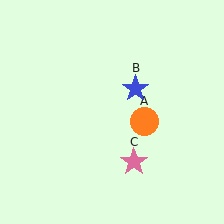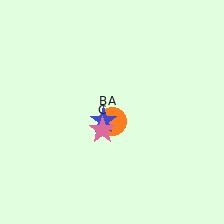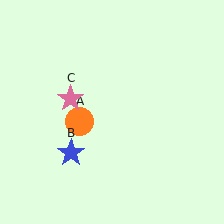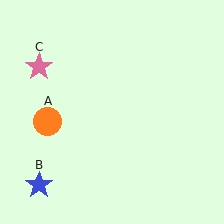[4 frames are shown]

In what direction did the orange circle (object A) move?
The orange circle (object A) moved left.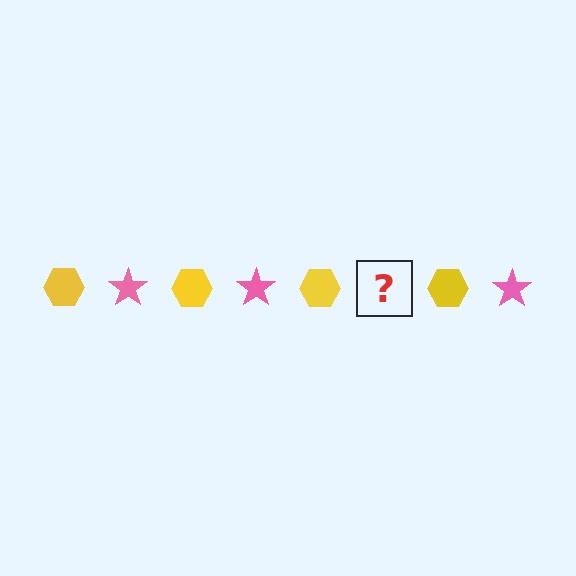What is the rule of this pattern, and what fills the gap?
The rule is that the pattern alternates between yellow hexagon and pink star. The gap should be filled with a pink star.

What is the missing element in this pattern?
The missing element is a pink star.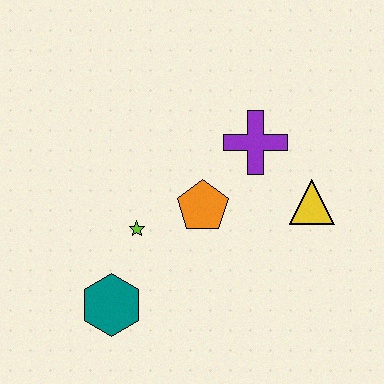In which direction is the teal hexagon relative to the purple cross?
The teal hexagon is below the purple cross.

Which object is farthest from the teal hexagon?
The yellow triangle is farthest from the teal hexagon.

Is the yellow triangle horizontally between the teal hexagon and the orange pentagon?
No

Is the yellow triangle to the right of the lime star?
Yes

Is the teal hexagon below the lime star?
Yes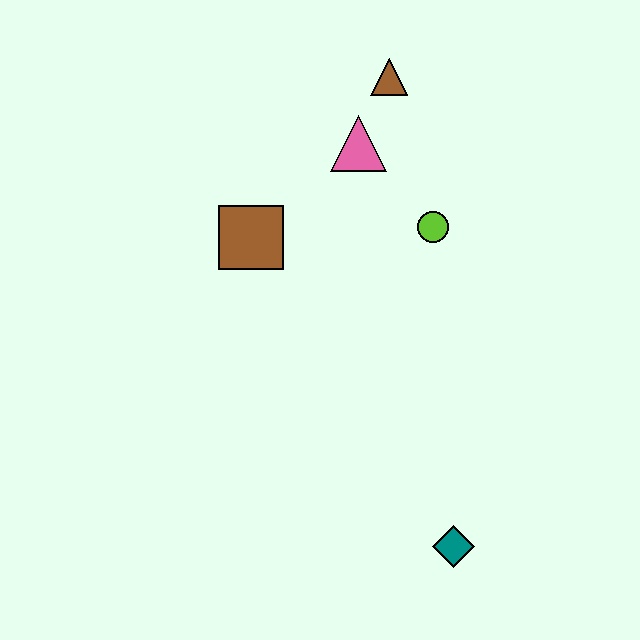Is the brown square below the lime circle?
Yes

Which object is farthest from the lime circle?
The teal diamond is farthest from the lime circle.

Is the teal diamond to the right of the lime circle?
Yes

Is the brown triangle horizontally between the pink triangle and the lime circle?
Yes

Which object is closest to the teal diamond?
The lime circle is closest to the teal diamond.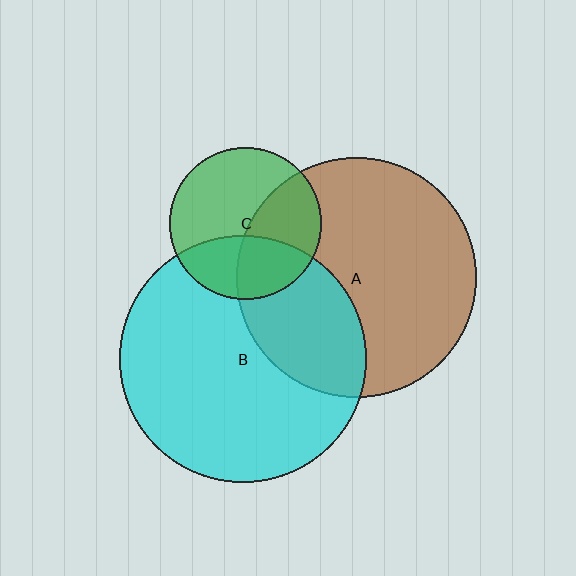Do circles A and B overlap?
Yes.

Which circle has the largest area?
Circle B (cyan).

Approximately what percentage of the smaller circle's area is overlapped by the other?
Approximately 30%.